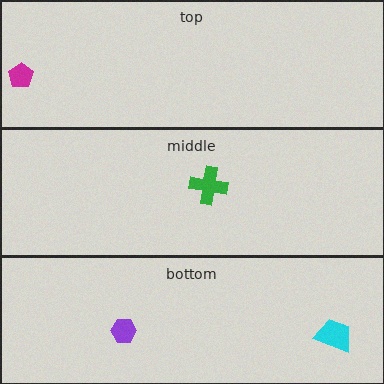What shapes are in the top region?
The magenta pentagon.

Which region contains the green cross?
The middle region.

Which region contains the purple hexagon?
The bottom region.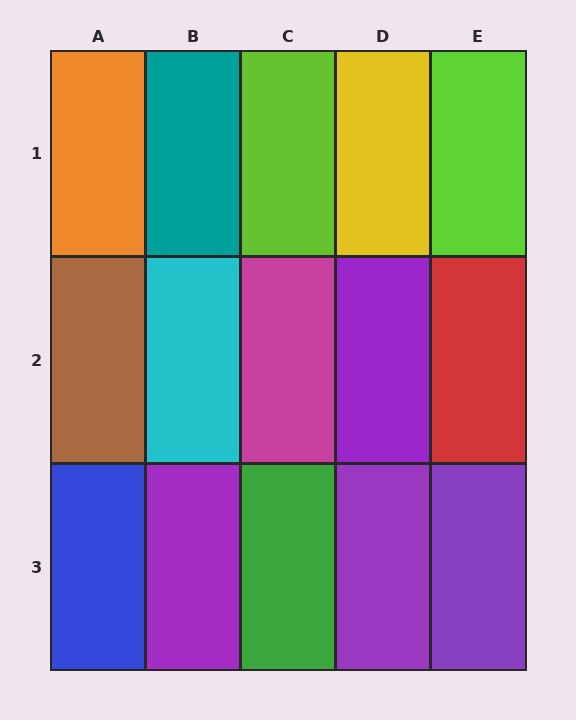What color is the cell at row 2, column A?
Brown.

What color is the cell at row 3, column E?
Purple.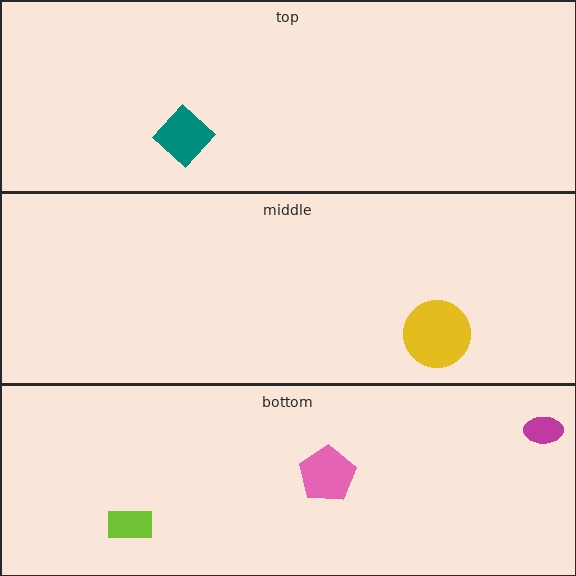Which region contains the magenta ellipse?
The bottom region.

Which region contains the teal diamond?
The top region.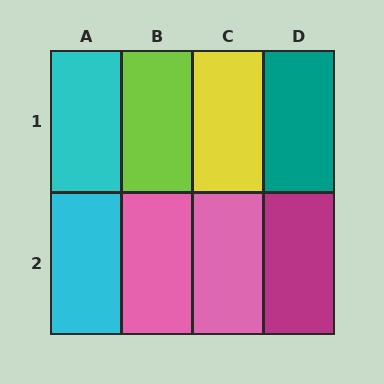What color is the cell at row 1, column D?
Teal.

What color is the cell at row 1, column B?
Lime.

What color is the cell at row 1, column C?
Yellow.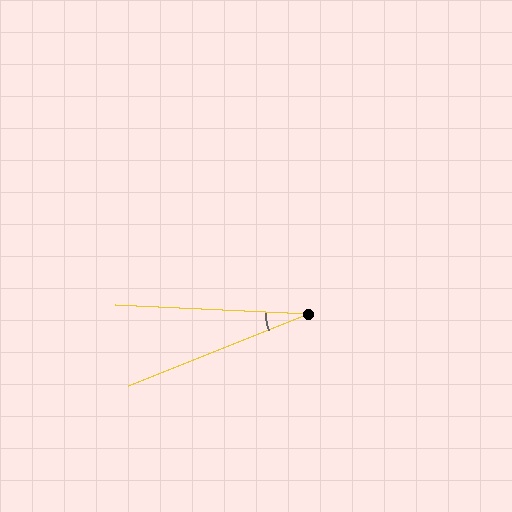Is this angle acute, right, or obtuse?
It is acute.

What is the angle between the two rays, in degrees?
Approximately 25 degrees.